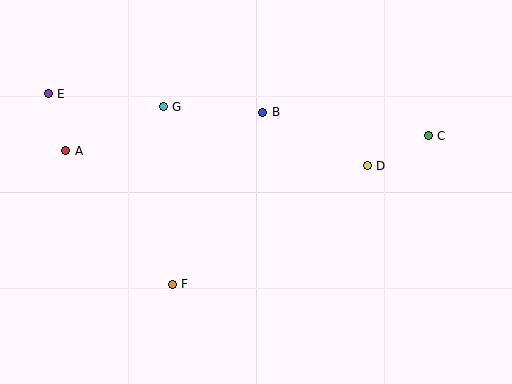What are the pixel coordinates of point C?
Point C is at (428, 136).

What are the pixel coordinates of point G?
Point G is at (163, 107).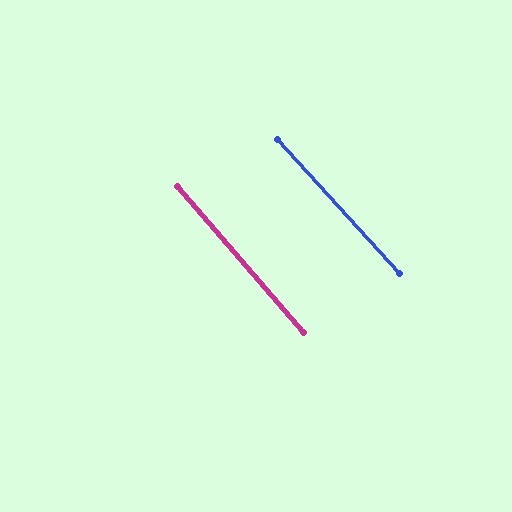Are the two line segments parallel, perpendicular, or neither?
Parallel — their directions differ by only 1.3°.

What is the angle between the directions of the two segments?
Approximately 1 degree.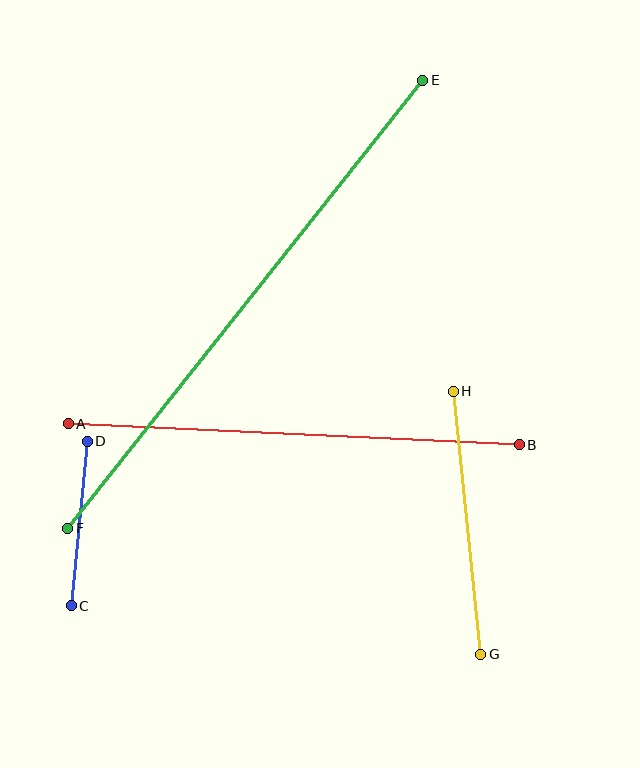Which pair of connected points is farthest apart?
Points E and F are farthest apart.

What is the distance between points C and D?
The distance is approximately 165 pixels.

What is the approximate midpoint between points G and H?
The midpoint is at approximately (467, 523) pixels.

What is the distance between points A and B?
The distance is approximately 451 pixels.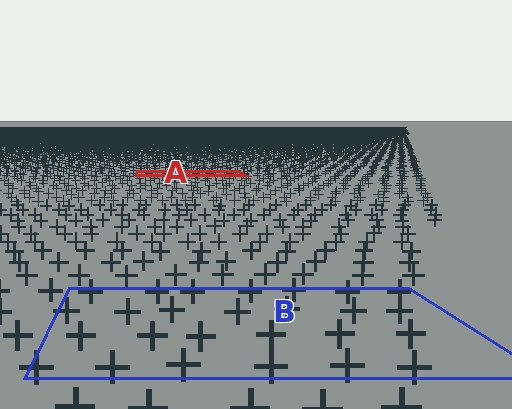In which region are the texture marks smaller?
The texture marks are smaller in region A, because it is farther away.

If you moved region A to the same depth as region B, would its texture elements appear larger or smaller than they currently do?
They would appear larger. At a closer depth, the same texture elements are projected at a bigger on-screen size.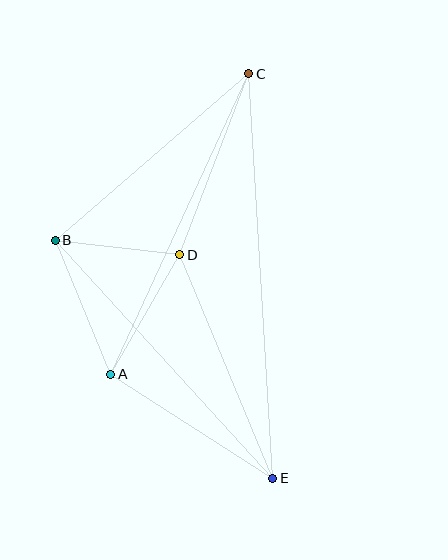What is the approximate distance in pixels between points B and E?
The distance between B and E is approximately 322 pixels.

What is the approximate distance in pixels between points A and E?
The distance between A and E is approximately 193 pixels.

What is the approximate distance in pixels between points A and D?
The distance between A and D is approximately 138 pixels.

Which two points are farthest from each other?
Points C and E are farthest from each other.